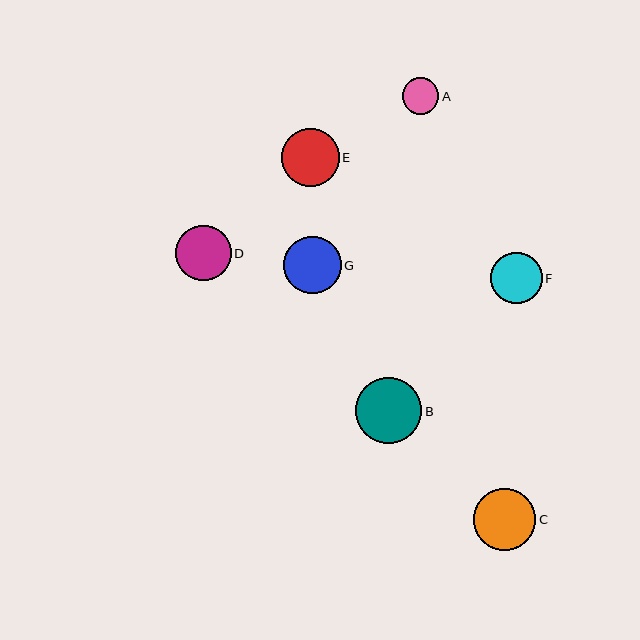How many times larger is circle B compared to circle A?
Circle B is approximately 1.8 times the size of circle A.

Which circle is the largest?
Circle B is the largest with a size of approximately 67 pixels.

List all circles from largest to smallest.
From largest to smallest: B, C, E, G, D, F, A.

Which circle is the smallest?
Circle A is the smallest with a size of approximately 37 pixels.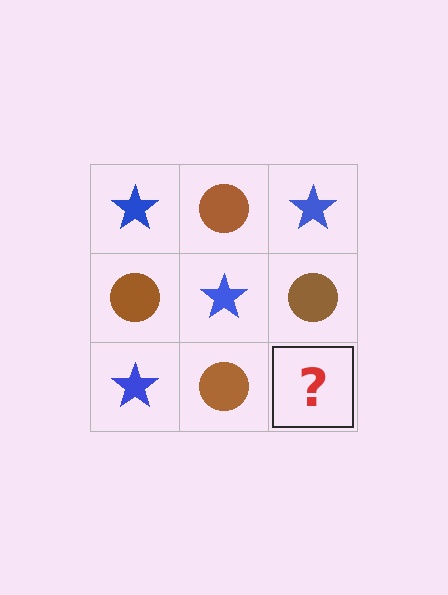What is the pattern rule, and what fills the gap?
The rule is that it alternates blue star and brown circle in a checkerboard pattern. The gap should be filled with a blue star.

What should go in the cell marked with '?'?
The missing cell should contain a blue star.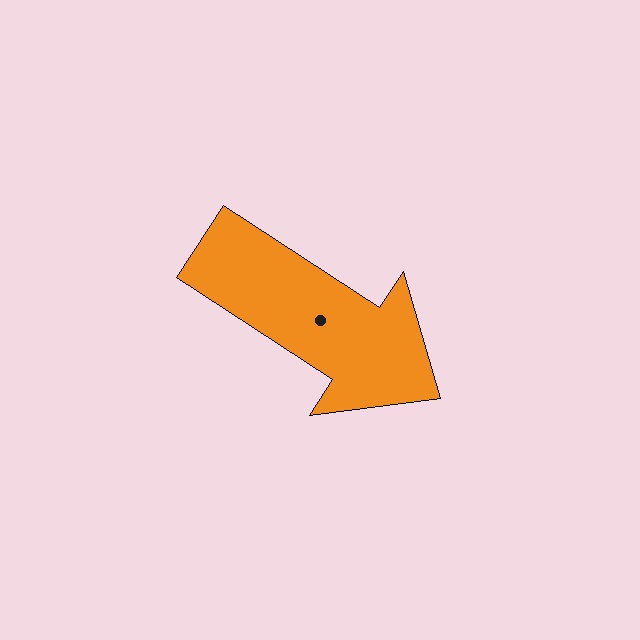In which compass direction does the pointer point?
Southeast.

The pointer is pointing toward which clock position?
Roughly 4 o'clock.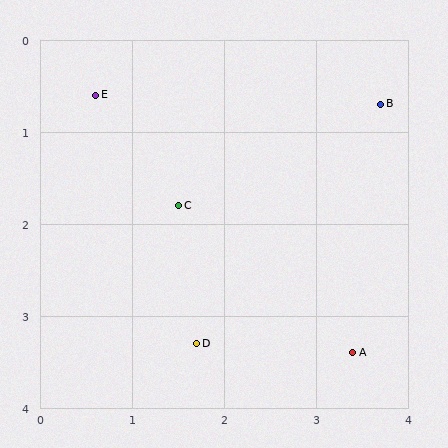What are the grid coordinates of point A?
Point A is at approximately (3.4, 3.4).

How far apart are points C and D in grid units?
Points C and D are about 1.5 grid units apart.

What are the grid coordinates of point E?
Point E is at approximately (0.6, 0.6).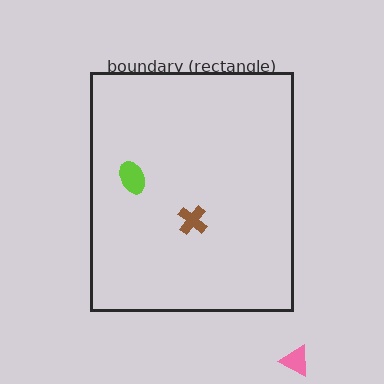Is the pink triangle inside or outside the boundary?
Outside.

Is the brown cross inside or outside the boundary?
Inside.